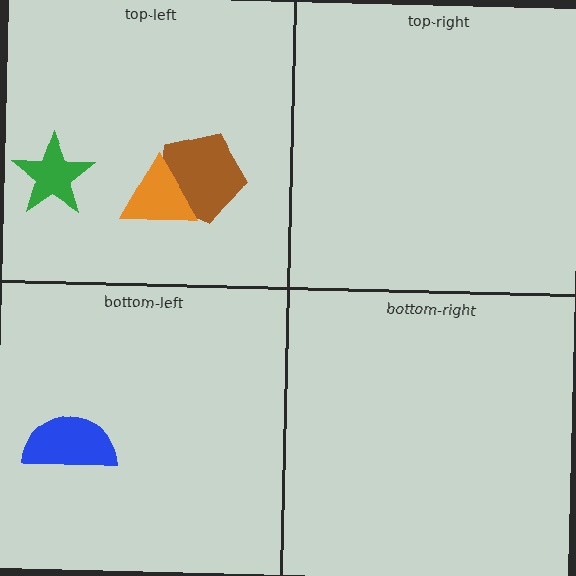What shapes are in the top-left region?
The brown pentagon, the green star, the orange triangle.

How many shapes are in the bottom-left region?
1.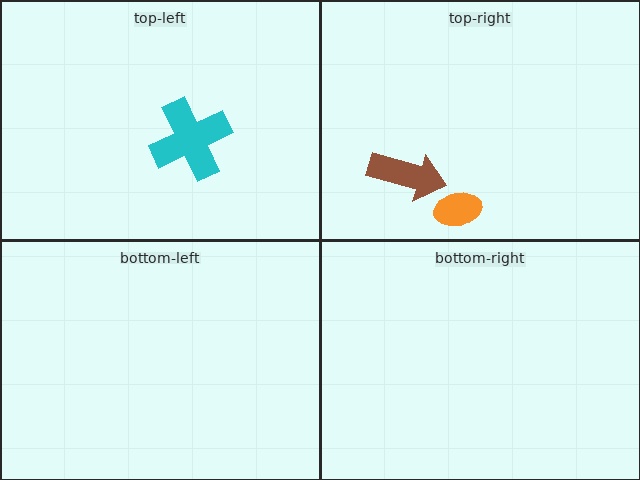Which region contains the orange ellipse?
The top-right region.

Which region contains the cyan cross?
The top-left region.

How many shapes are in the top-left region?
1.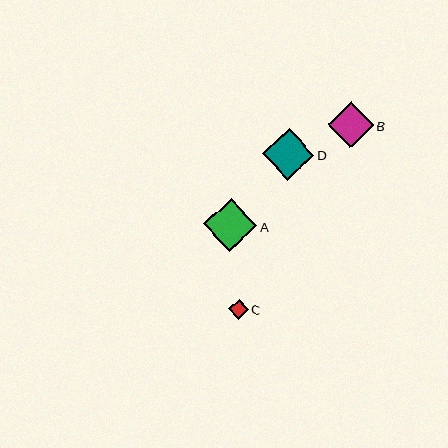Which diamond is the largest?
Diamond A is the largest with a size of approximately 53 pixels.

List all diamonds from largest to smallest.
From largest to smallest: A, D, B, C.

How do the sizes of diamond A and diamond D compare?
Diamond A and diamond D are approximately the same size.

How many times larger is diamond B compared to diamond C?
Diamond B is approximately 2.3 times the size of diamond C.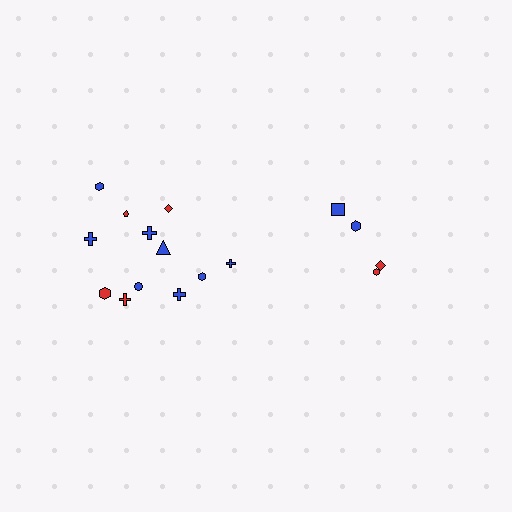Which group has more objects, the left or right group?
The left group.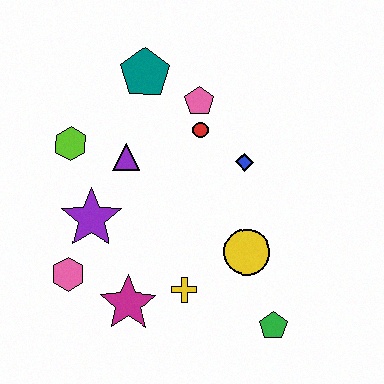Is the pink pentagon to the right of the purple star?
Yes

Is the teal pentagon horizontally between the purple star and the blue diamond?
Yes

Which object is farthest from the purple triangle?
The green pentagon is farthest from the purple triangle.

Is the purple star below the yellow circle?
No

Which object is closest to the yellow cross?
The magenta star is closest to the yellow cross.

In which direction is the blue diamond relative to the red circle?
The blue diamond is to the right of the red circle.